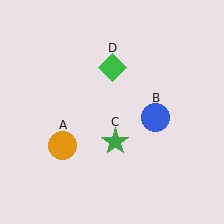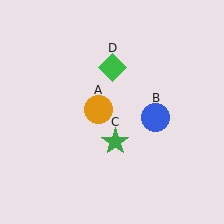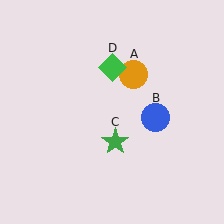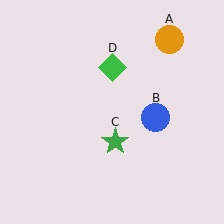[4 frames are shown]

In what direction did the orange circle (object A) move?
The orange circle (object A) moved up and to the right.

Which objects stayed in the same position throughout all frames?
Blue circle (object B) and green star (object C) and green diamond (object D) remained stationary.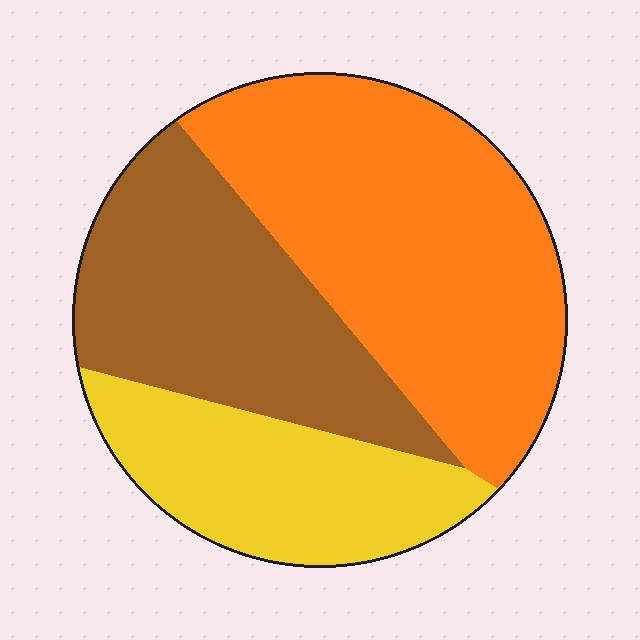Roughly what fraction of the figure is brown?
Brown takes up between a quarter and a half of the figure.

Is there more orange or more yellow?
Orange.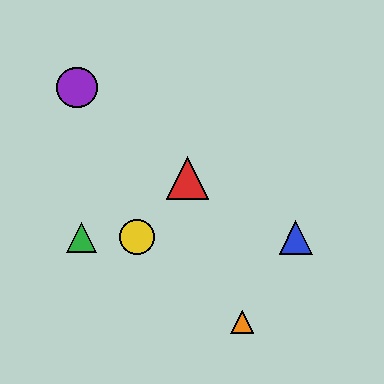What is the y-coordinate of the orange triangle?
The orange triangle is at y≈322.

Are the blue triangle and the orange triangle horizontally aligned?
No, the blue triangle is at y≈237 and the orange triangle is at y≈322.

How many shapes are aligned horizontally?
3 shapes (the blue triangle, the green triangle, the yellow circle) are aligned horizontally.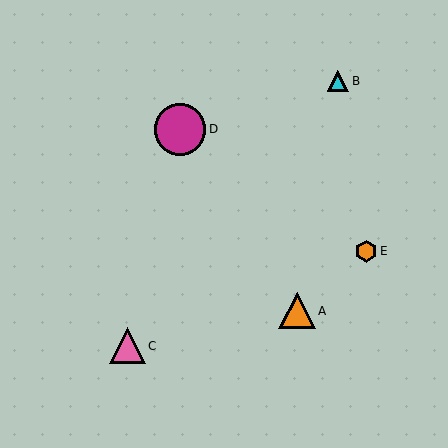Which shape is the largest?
The magenta circle (labeled D) is the largest.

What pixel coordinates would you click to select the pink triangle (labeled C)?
Click at (127, 346) to select the pink triangle C.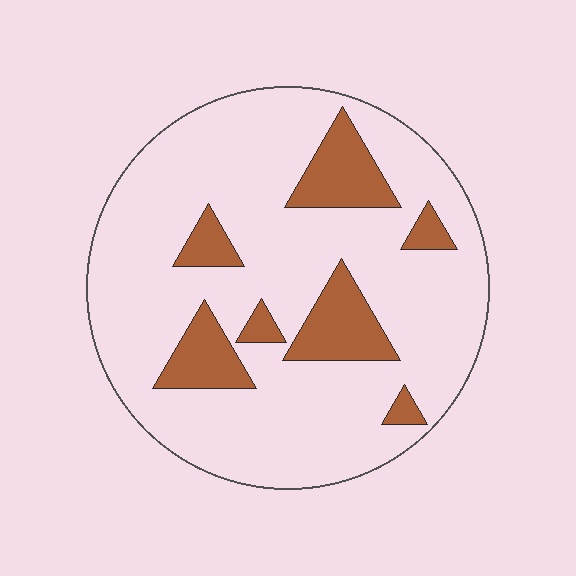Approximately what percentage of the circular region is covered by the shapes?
Approximately 20%.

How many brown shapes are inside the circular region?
7.